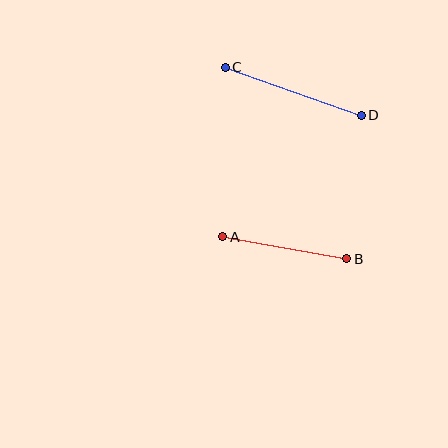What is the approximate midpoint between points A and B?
The midpoint is at approximately (285, 248) pixels.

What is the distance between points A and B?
The distance is approximately 126 pixels.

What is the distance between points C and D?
The distance is approximately 144 pixels.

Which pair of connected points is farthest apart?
Points C and D are farthest apart.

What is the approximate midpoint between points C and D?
The midpoint is at approximately (293, 91) pixels.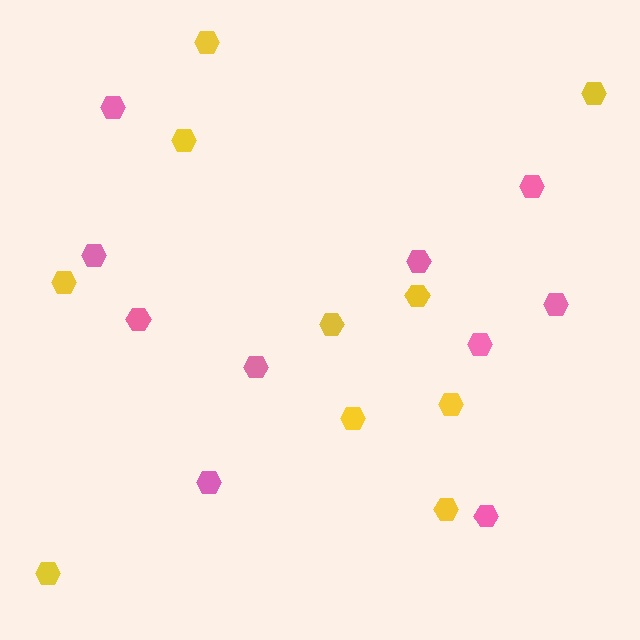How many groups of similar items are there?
There are 2 groups: one group of pink hexagons (10) and one group of yellow hexagons (10).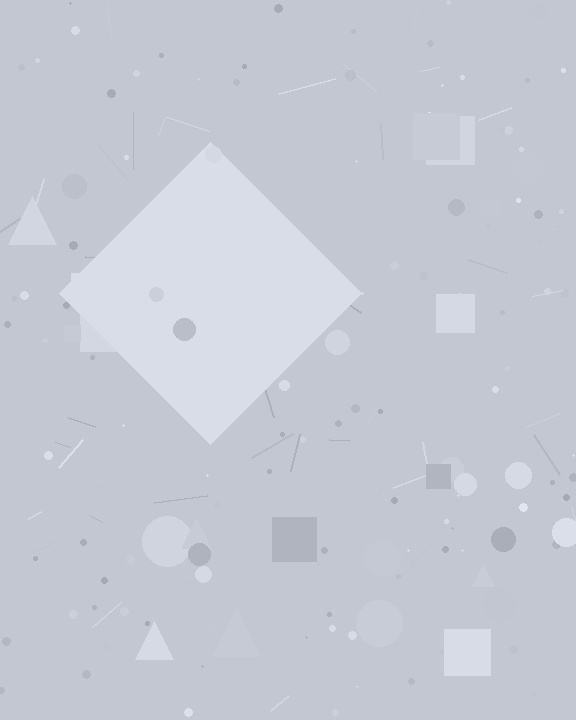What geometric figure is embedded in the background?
A diamond is embedded in the background.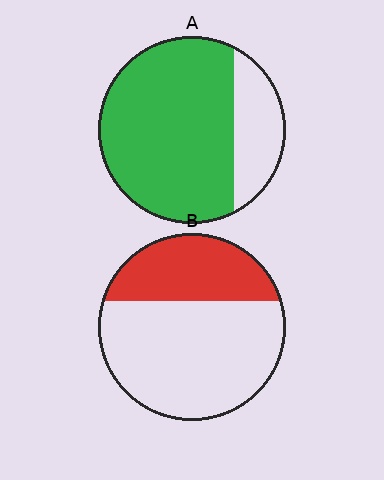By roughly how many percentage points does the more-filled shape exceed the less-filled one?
By roughly 45 percentage points (A over B).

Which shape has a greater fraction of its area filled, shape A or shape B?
Shape A.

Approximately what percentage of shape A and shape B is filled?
A is approximately 75% and B is approximately 35%.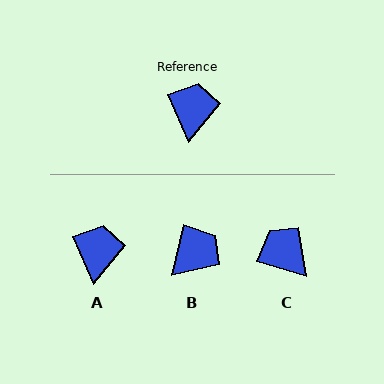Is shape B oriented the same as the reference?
No, it is off by about 38 degrees.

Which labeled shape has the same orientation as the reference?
A.